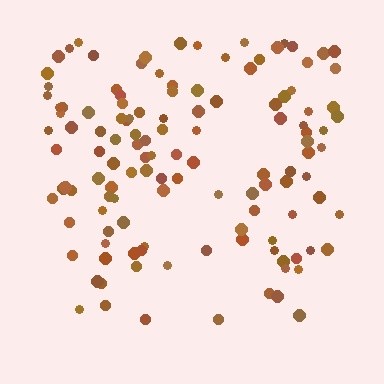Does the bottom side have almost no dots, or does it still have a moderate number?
Still a moderate number, just noticeably fewer than the top.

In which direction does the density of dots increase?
From bottom to top, with the top side densest.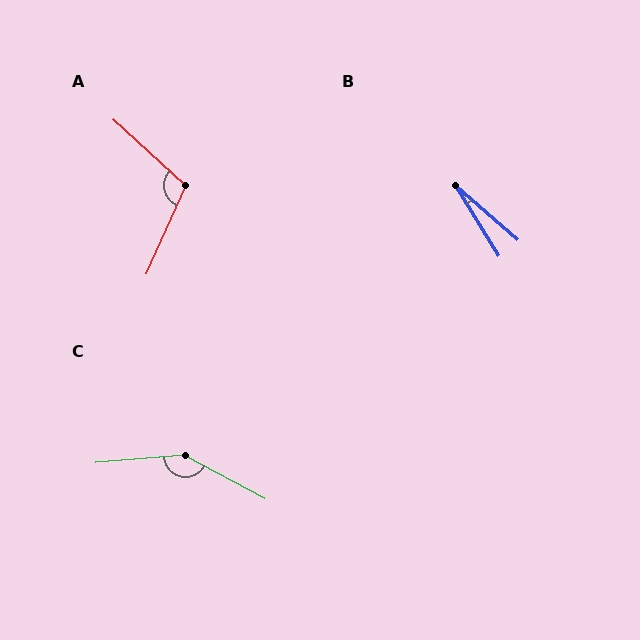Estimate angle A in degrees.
Approximately 108 degrees.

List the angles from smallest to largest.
B (18°), A (108°), C (147°).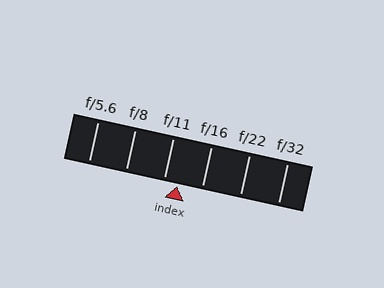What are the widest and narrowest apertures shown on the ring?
The widest aperture shown is f/5.6 and the narrowest is f/32.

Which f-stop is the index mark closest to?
The index mark is closest to f/11.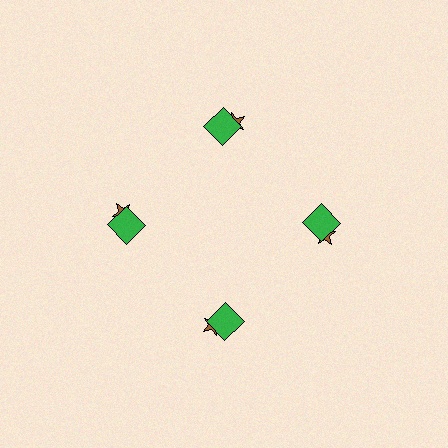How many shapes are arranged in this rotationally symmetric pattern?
There are 8 shapes, arranged in 4 groups of 2.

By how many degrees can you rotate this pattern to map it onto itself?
The pattern maps onto itself every 90 degrees of rotation.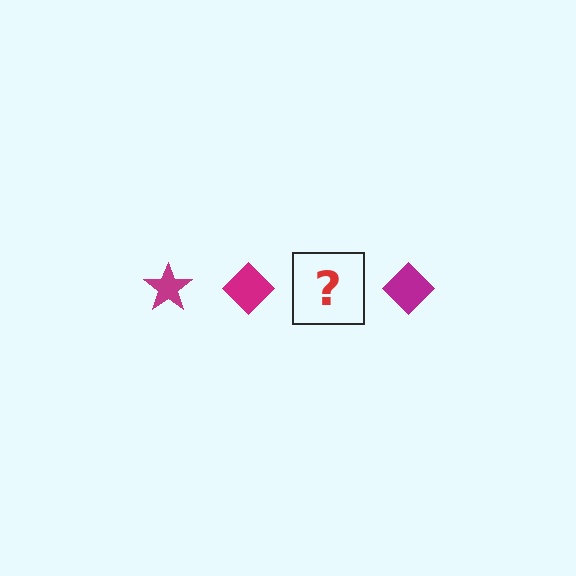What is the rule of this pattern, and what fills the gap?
The rule is that the pattern cycles through star, diamond shapes in magenta. The gap should be filled with a magenta star.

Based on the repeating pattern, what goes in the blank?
The blank should be a magenta star.